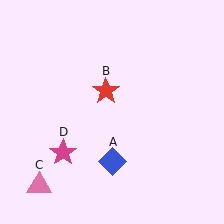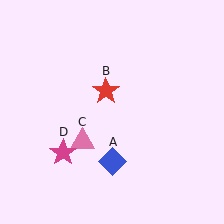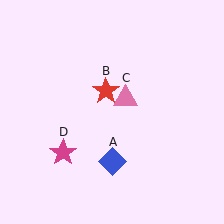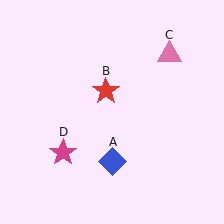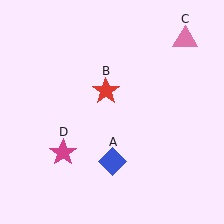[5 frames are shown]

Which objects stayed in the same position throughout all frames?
Blue diamond (object A) and red star (object B) and magenta star (object D) remained stationary.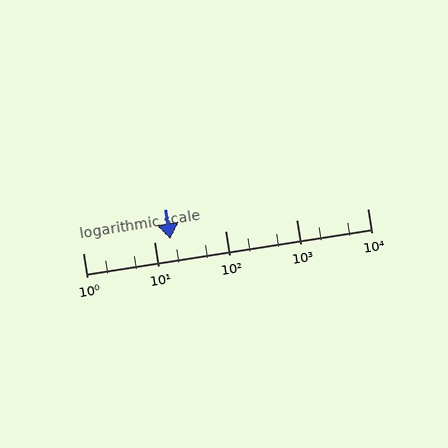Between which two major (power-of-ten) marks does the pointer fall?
The pointer is between 10 and 100.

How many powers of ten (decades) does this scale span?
The scale spans 4 decades, from 1 to 10000.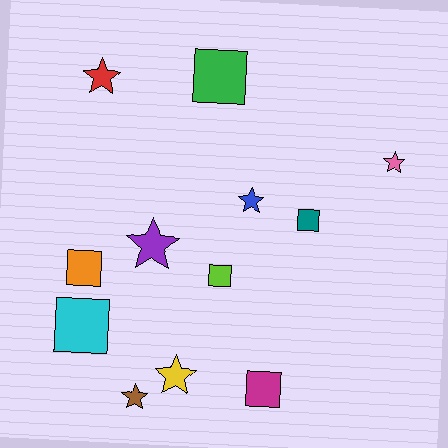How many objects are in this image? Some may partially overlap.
There are 12 objects.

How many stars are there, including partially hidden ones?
There are 6 stars.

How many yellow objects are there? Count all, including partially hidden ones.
There is 1 yellow object.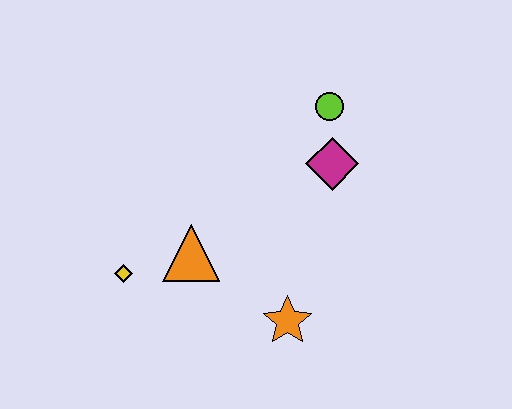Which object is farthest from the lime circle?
The yellow diamond is farthest from the lime circle.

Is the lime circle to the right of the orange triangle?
Yes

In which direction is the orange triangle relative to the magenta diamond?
The orange triangle is to the left of the magenta diamond.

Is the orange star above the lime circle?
No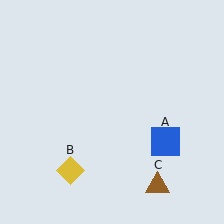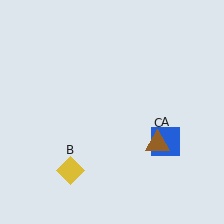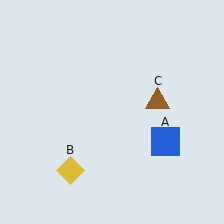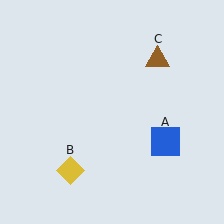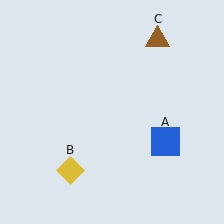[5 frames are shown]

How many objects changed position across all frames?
1 object changed position: brown triangle (object C).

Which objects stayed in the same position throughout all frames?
Blue square (object A) and yellow diamond (object B) remained stationary.